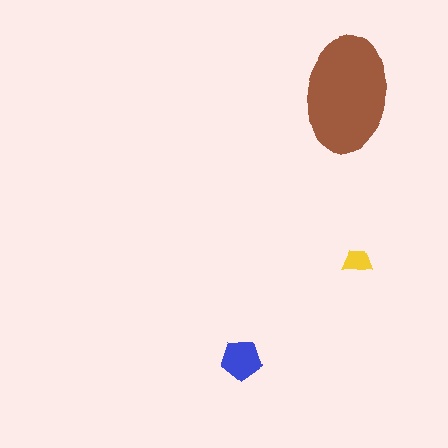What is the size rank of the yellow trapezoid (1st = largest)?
3rd.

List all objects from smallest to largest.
The yellow trapezoid, the blue pentagon, the brown ellipse.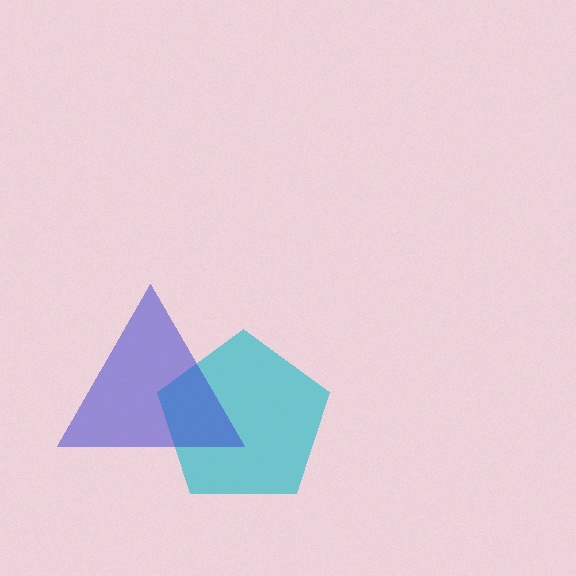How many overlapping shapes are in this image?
There are 2 overlapping shapes in the image.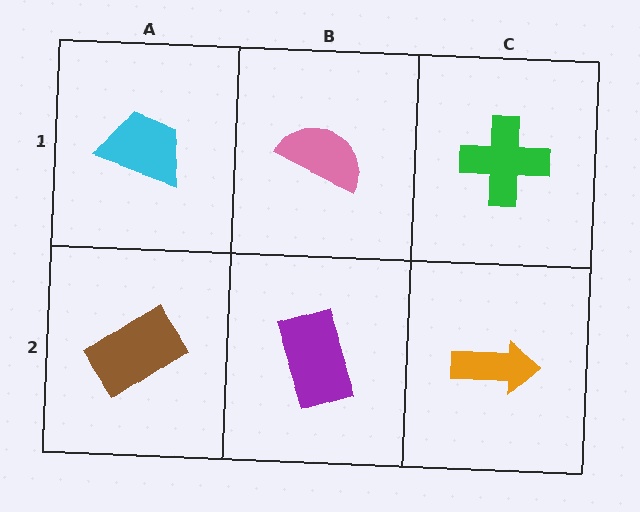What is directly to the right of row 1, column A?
A pink semicircle.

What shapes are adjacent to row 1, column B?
A purple rectangle (row 2, column B), a cyan trapezoid (row 1, column A), a green cross (row 1, column C).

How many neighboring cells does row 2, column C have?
2.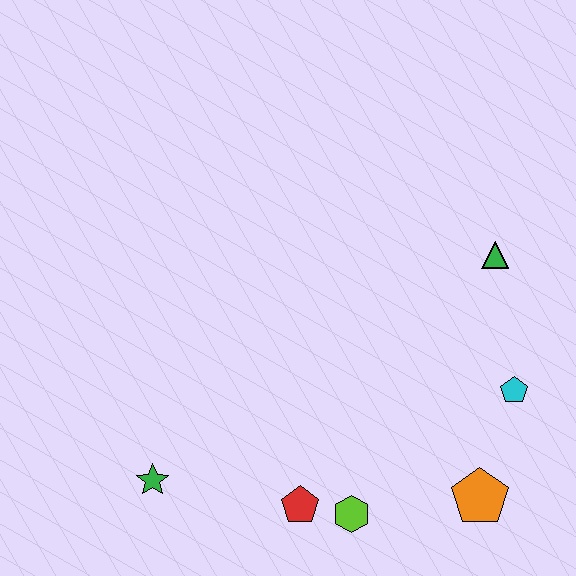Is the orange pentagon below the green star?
Yes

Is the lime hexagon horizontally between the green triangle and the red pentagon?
Yes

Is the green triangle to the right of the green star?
Yes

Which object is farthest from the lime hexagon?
The green triangle is farthest from the lime hexagon.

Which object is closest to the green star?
The red pentagon is closest to the green star.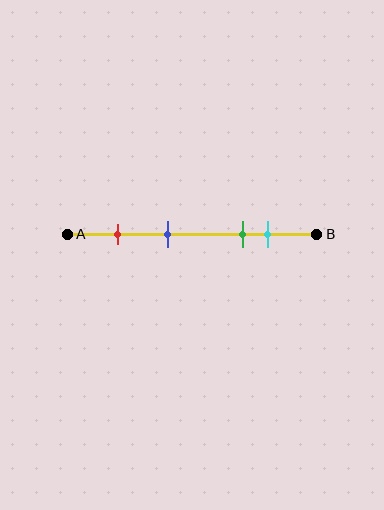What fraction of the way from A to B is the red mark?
The red mark is approximately 20% (0.2) of the way from A to B.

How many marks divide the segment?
There are 4 marks dividing the segment.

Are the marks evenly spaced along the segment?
No, the marks are not evenly spaced.